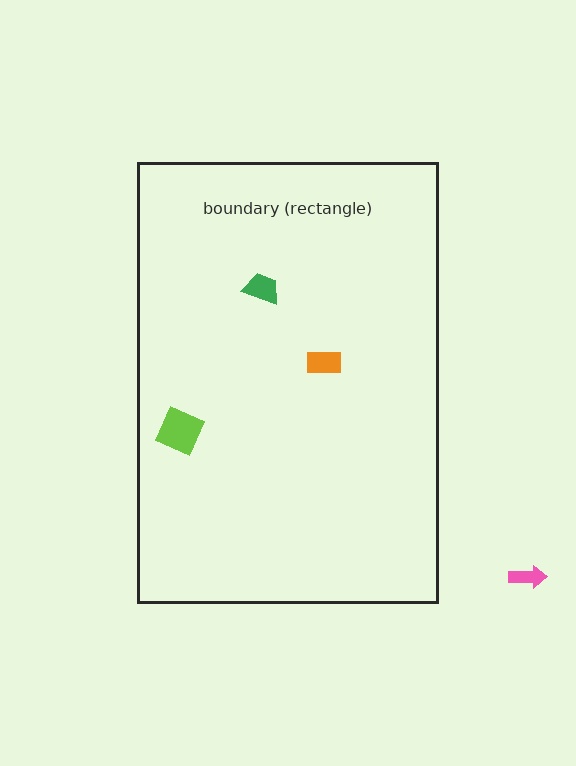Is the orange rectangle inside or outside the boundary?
Inside.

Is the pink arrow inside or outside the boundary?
Outside.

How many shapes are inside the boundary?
3 inside, 1 outside.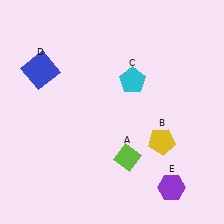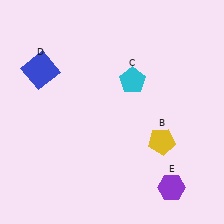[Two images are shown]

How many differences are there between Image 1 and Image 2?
There is 1 difference between the two images.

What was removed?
The lime diamond (A) was removed in Image 2.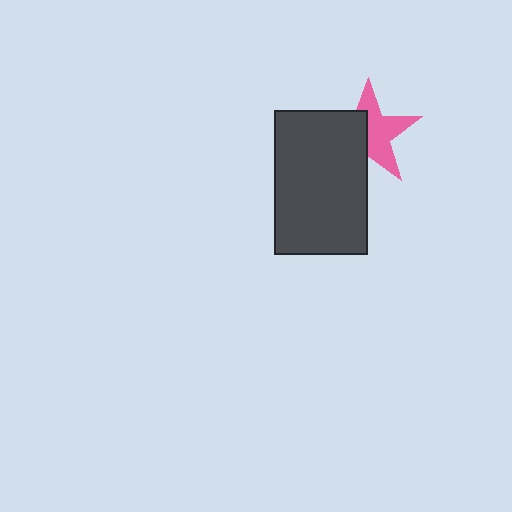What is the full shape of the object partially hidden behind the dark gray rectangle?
The partially hidden object is a pink star.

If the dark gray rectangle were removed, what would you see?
You would see the complete pink star.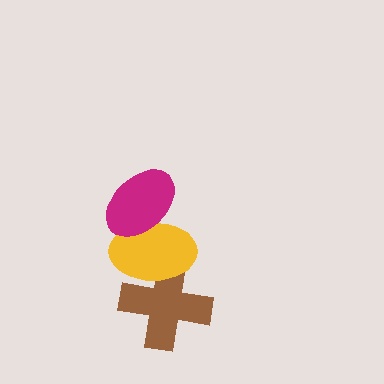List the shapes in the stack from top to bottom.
From top to bottom: the magenta ellipse, the yellow ellipse, the brown cross.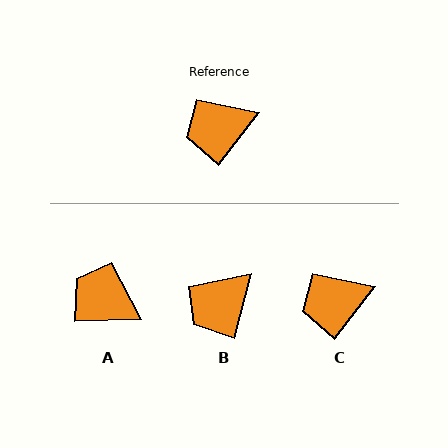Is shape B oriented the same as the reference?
No, it is off by about 23 degrees.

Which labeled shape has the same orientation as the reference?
C.